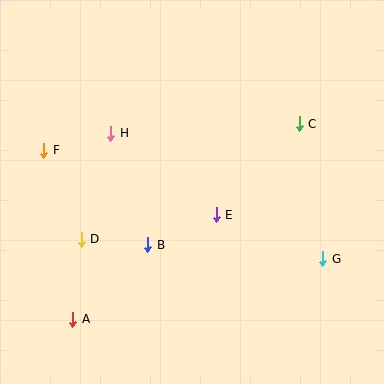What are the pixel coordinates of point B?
Point B is at (148, 245).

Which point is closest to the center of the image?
Point E at (216, 215) is closest to the center.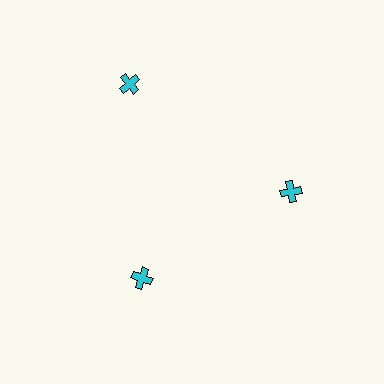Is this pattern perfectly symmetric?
No. The 3 cyan crosses are arranged in a ring, but one element near the 11 o'clock position is pushed outward from the center, breaking the 3-fold rotational symmetry.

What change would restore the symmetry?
The symmetry would be restored by moving it inward, back onto the ring so that all 3 crosses sit at equal angles and equal distance from the center.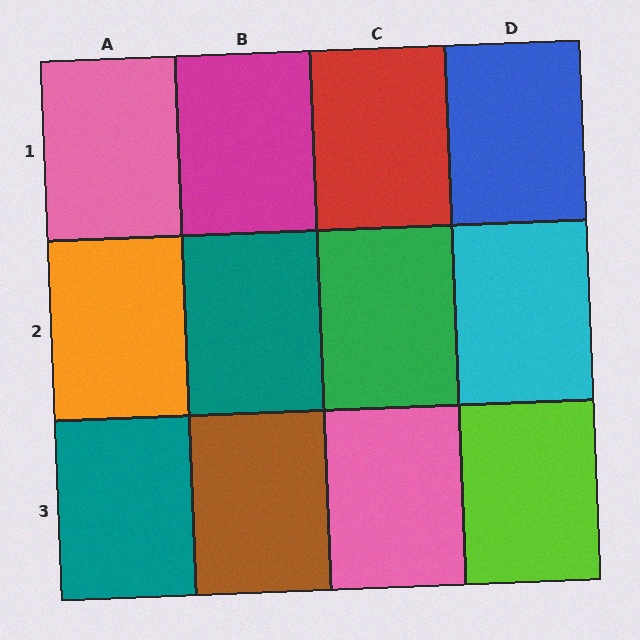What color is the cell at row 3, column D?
Lime.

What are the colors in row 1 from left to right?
Pink, magenta, red, blue.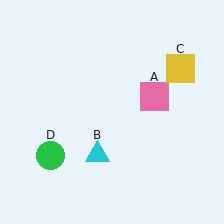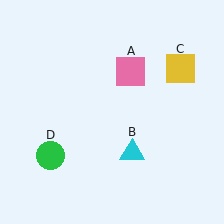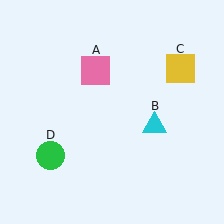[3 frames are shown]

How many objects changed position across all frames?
2 objects changed position: pink square (object A), cyan triangle (object B).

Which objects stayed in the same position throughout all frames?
Yellow square (object C) and green circle (object D) remained stationary.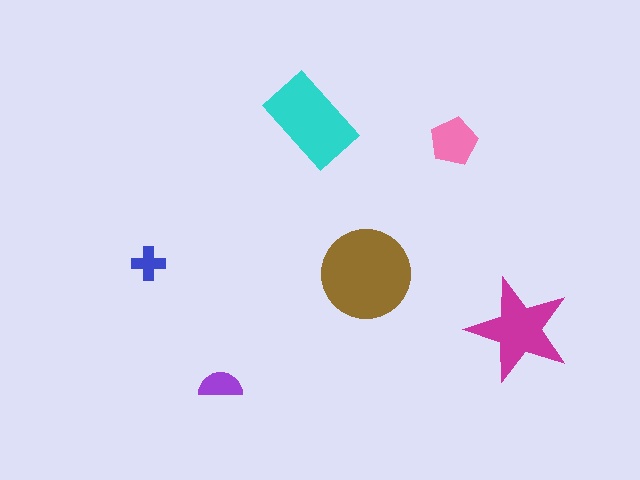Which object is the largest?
The brown circle.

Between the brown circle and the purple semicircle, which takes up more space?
The brown circle.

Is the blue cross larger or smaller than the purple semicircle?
Smaller.